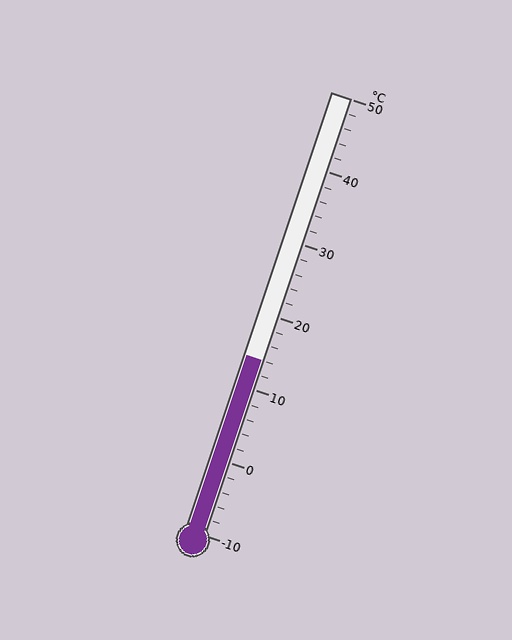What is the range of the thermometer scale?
The thermometer scale ranges from -10°C to 50°C.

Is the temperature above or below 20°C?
The temperature is below 20°C.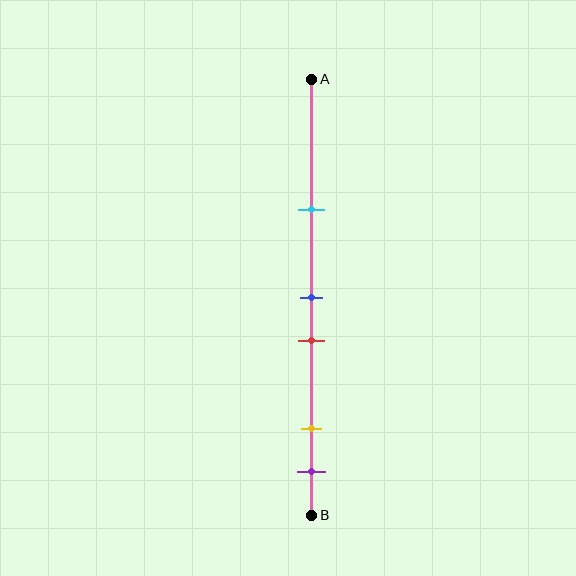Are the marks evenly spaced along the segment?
No, the marks are not evenly spaced.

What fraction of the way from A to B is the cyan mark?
The cyan mark is approximately 30% (0.3) of the way from A to B.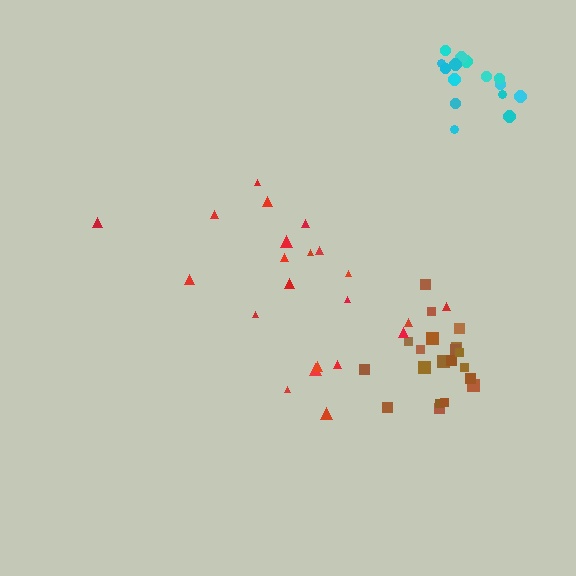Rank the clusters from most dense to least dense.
cyan, brown, red.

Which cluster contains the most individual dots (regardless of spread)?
Red (22).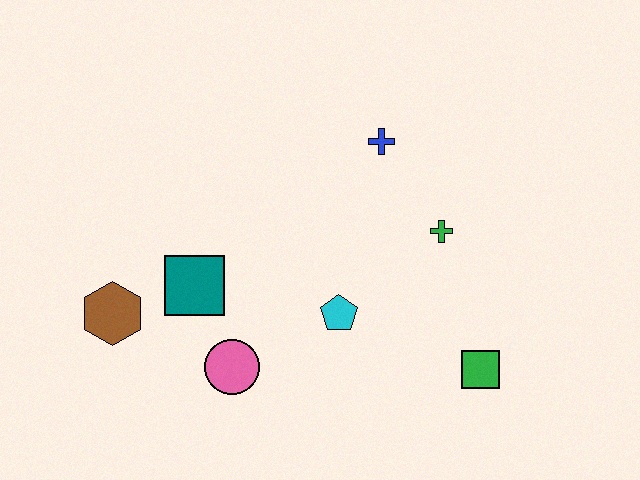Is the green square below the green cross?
Yes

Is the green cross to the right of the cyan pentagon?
Yes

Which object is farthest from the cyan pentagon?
The brown hexagon is farthest from the cyan pentagon.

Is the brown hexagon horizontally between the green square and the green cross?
No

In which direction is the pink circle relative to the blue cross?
The pink circle is below the blue cross.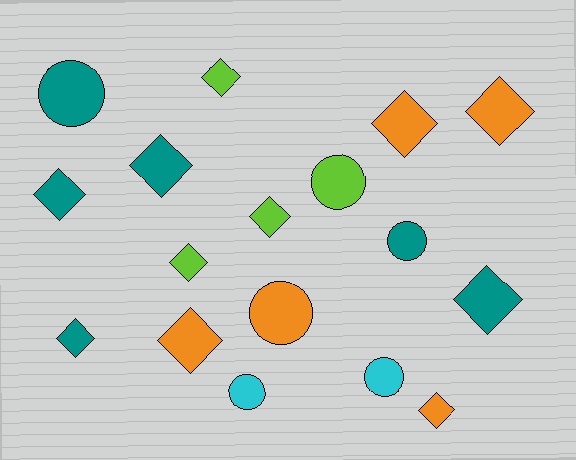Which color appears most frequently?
Teal, with 6 objects.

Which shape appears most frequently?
Diamond, with 11 objects.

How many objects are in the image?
There are 17 objects.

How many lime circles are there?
There is 1 lime circle.